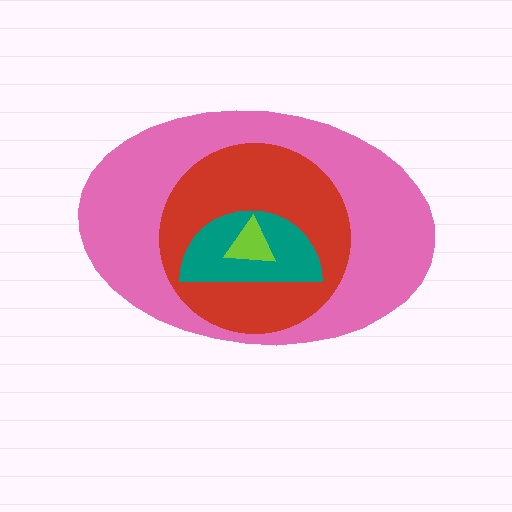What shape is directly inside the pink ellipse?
The red circle.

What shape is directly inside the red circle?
The teal semicircle.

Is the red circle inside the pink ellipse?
Yes.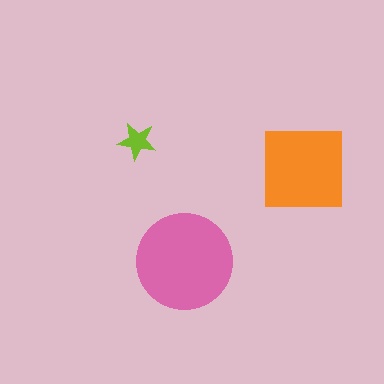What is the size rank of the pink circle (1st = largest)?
1st.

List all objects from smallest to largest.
The lime star, the orange square, the pink circle.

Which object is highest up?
The lime star is topmost.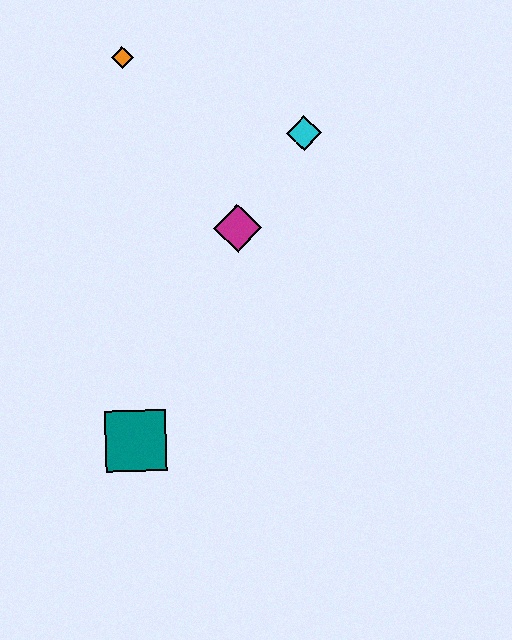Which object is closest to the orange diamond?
The cyan diamond is closest to the orange diamond.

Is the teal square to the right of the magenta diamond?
No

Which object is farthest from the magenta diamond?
The teal square is farthest from the magenta diamond.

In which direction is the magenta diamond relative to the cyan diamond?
The magenta diamond is below the cyan diamond.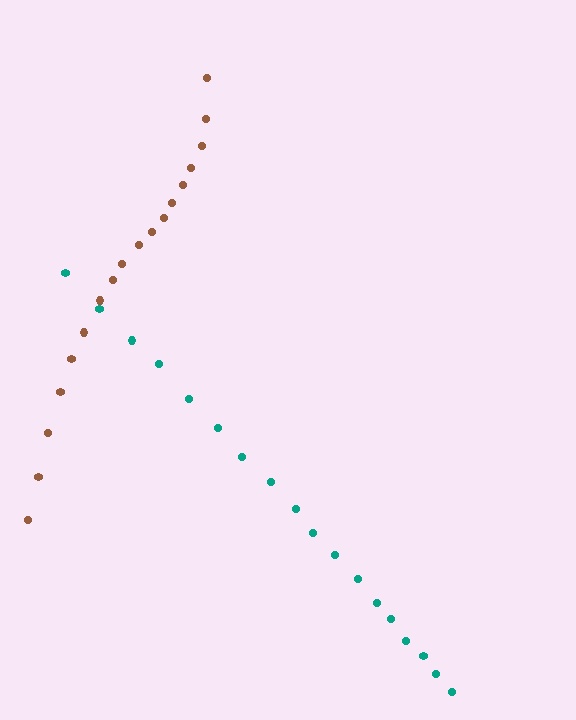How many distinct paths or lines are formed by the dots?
There are 2 distinct paths.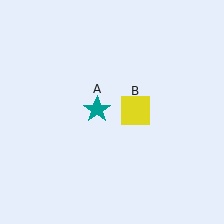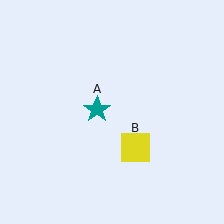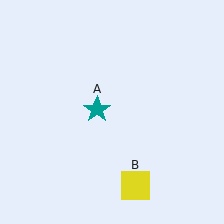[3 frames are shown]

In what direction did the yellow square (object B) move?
The yellow square (object B) moved down.